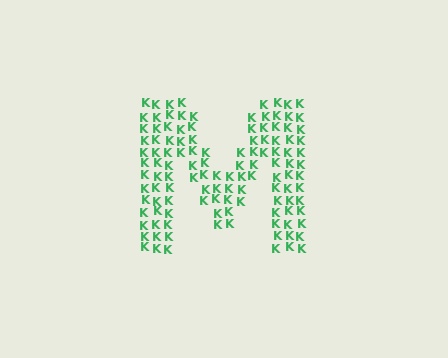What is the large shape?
The large shape is the letter M.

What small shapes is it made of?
It is made of small letter K's.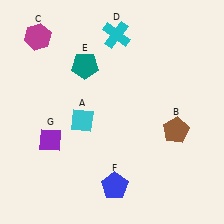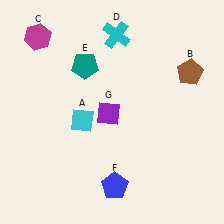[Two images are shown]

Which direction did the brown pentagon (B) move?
The brown pentagon (B) moved up.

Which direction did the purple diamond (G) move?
The purple diamond (G) moved right.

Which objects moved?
The objects that moved are: the brown pentagon (B), the purple diamond (G).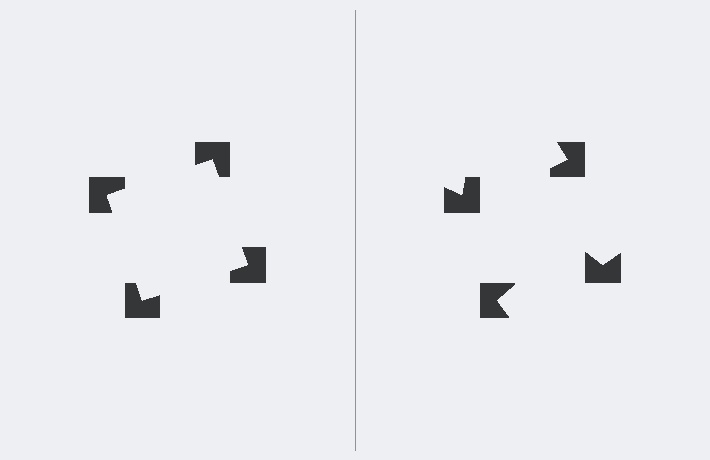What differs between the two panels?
The notched squares are positioned identically on both sides; only the wedge orientations differ. On the left they align to a square; on the right they are misaligned.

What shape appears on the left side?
An illusory square.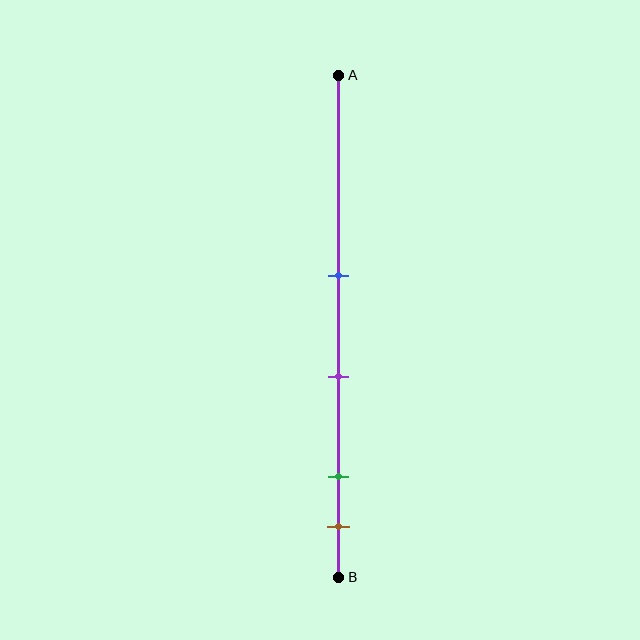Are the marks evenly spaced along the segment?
No, the marks are not evenly spaced.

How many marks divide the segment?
There are 4 marks dividing the segment.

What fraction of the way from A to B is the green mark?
The green mark is approximately 80% (0.8) of the way from A to B.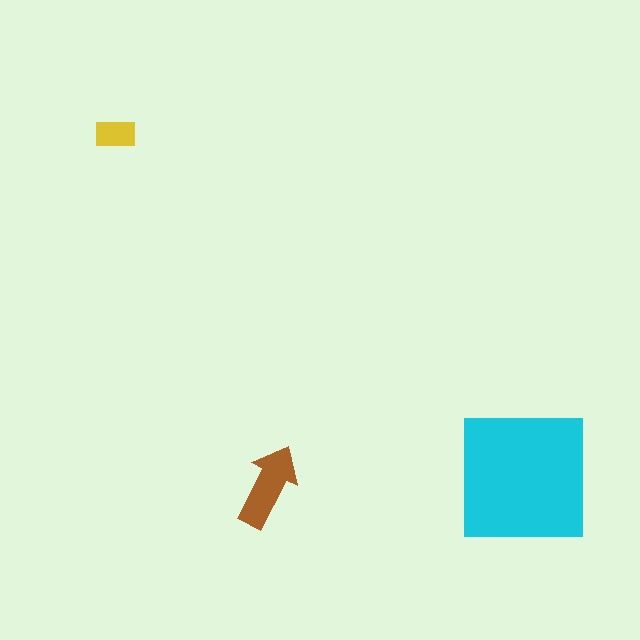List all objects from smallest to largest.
The yellow rectangle, the brown arrow, the cyan square.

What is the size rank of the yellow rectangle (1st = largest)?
3rd.